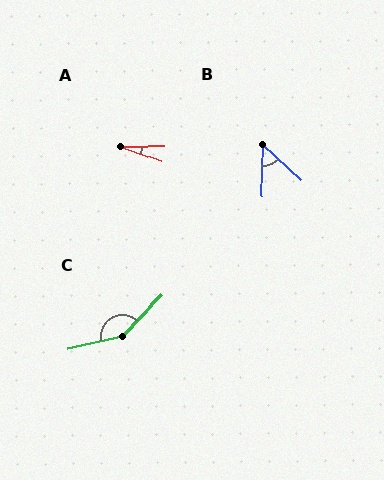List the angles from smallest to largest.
A (19°), B (50°), C (147°).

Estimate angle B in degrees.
Approximately 50 degrees.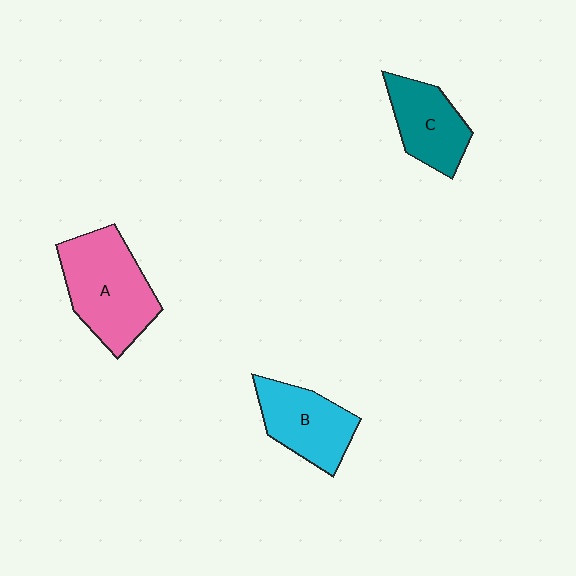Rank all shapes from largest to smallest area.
From largest to smallest: A (pink), B (cyan), C (teal).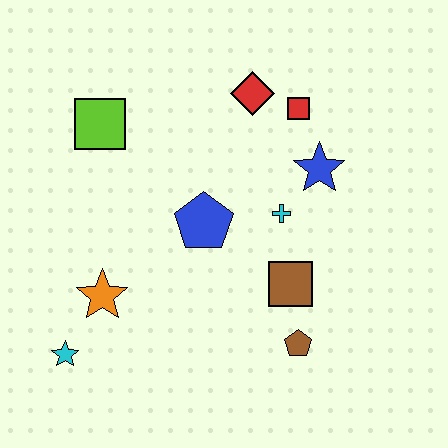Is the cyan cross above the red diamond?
No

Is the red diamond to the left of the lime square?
No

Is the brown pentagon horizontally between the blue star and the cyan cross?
Yes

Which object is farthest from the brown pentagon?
The lime square is farthest from the brown pentagon.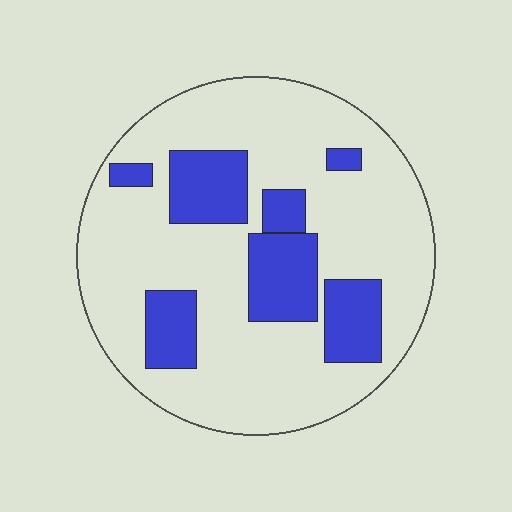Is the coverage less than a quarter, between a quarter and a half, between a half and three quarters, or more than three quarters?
Less than a quarter.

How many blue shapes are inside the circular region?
7.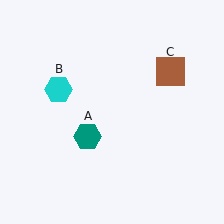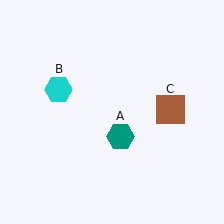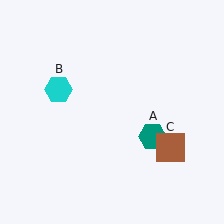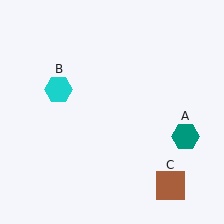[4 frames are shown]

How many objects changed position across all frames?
2 objects changed position: teal hexagon (object A), brown square (object C).